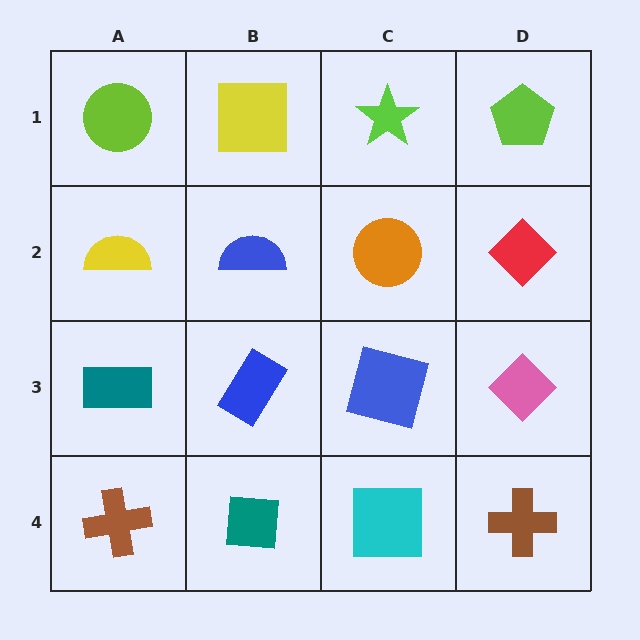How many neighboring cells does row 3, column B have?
4.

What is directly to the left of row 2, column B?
A yellow semicircle.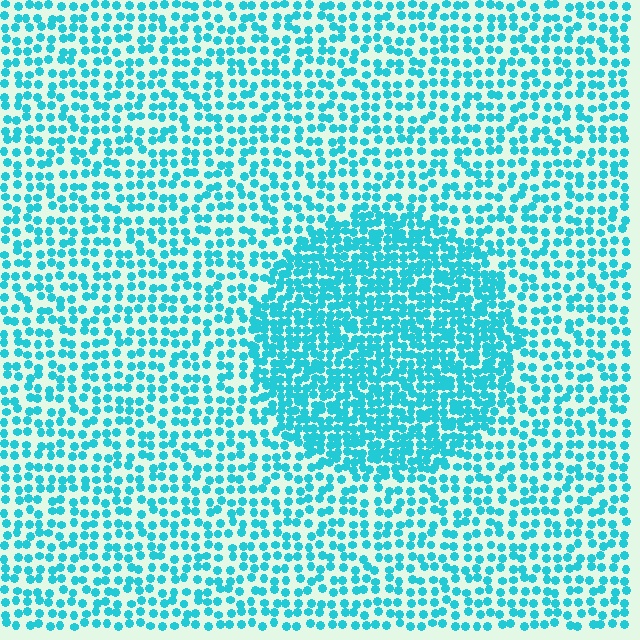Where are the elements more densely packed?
The elements are more densely packed inside the circle boundary.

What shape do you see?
I see a circle.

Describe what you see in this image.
The image contains small cyan elements arranged at two different densities. A circle-shaped region is visible where the elements are more densely packed than the surrounding area.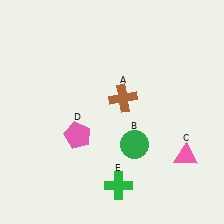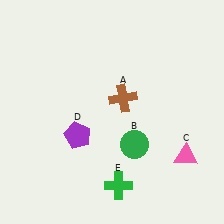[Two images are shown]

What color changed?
The pentagon (D) changed from pink in Image 1 to purple in Image 2.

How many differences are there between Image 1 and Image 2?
There is 1 difference between the two images.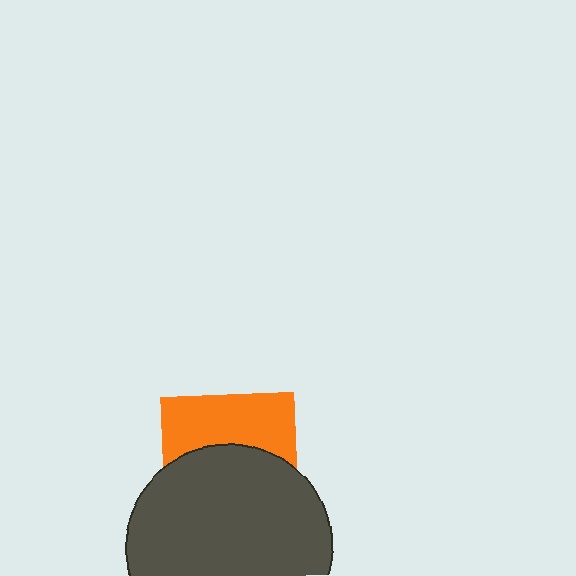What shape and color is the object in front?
The object in front is a dark gray circle.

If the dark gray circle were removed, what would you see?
You would see the complete orange square.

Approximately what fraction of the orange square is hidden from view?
Roughly 57% of the orange square is hidden behind the dark gray circle.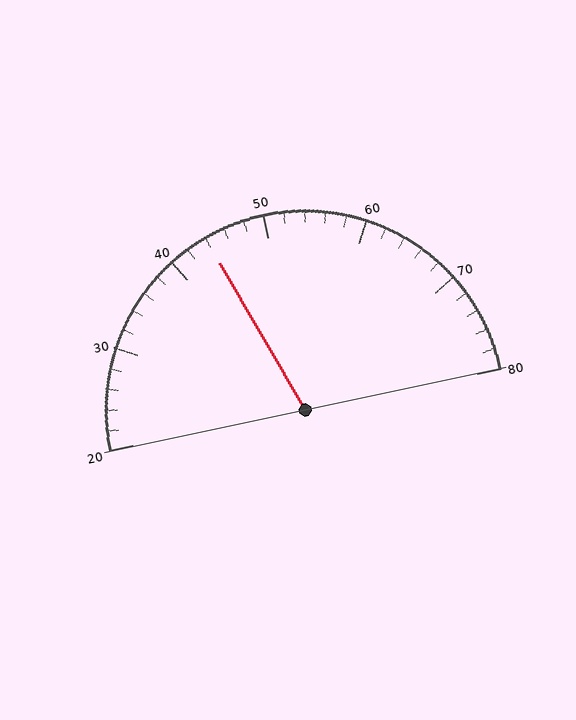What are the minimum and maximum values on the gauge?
The gauge ranges from 20 to 80.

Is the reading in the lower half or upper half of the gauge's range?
The reading is in the lower half of the range (20 to 80).